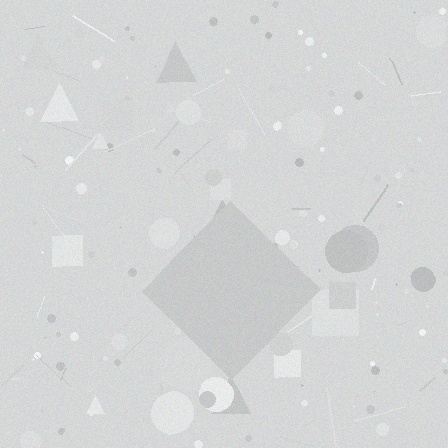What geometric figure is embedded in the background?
A diamond is embedded in the background.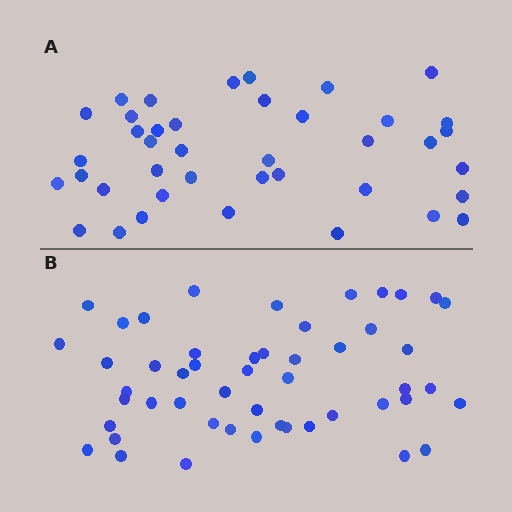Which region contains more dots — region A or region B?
Region B (the bottom region) has more dots.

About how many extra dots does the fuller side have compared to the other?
Region B has roughly 10 or so more dots than region A.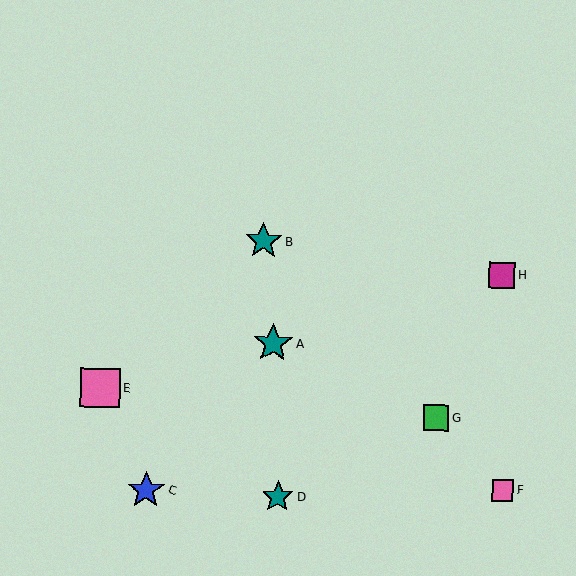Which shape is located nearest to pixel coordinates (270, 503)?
The teal star (labeled D) at (278, 497) is nearest to that location.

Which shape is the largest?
The teal star (labeled A) is the largest.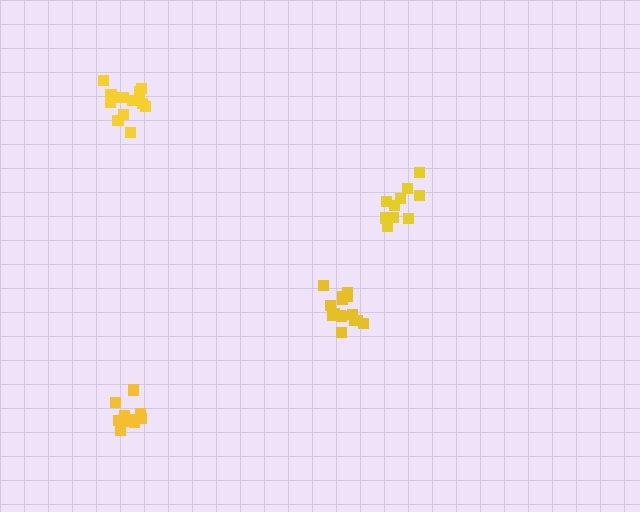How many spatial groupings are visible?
There are 4 spatial groupings.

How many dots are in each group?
Group 1: 15 dots, Group 2: 10 dots, Group 3: 11 dots, Group 4: 13 dots (49 total).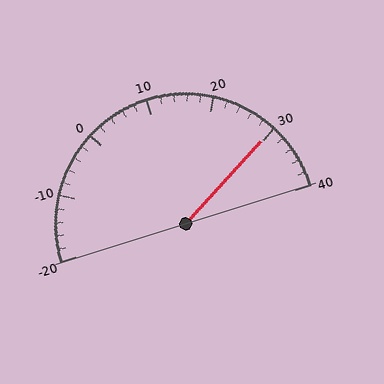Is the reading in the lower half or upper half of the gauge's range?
The reading is in the upper half of the range (-20 to 40).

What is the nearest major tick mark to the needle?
The nearest major tick mark is 30.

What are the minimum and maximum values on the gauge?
The gauge ranges from -20 to 40.